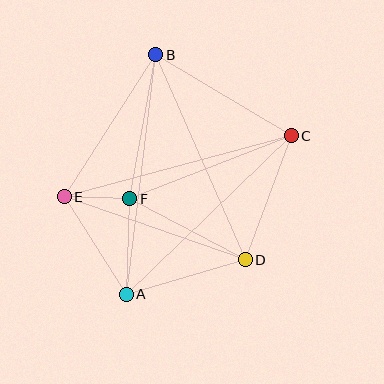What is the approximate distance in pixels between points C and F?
The distance between C and F is approximately 173 pixels.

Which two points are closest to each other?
Points E and F are closest to each other.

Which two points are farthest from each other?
Points A and B are farthest from each other.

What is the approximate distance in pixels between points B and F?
The distance between B and F is approximately 146 pixels.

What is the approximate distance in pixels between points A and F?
The distance between A and F is approximately 96 pixels.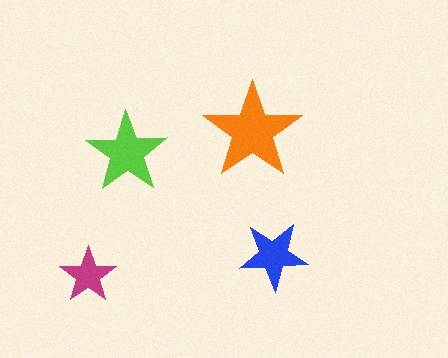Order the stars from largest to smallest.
the orange one, the lime one, the blue one, the magenta one.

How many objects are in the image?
There are 4 objects in the image.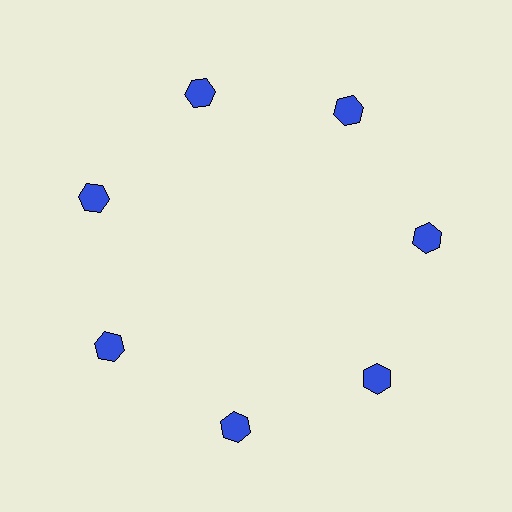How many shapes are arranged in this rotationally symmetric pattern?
There are 7 shapes, arranged in 7 groups of 1.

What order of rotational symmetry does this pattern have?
This pattern has 7-fold rotational symmetry.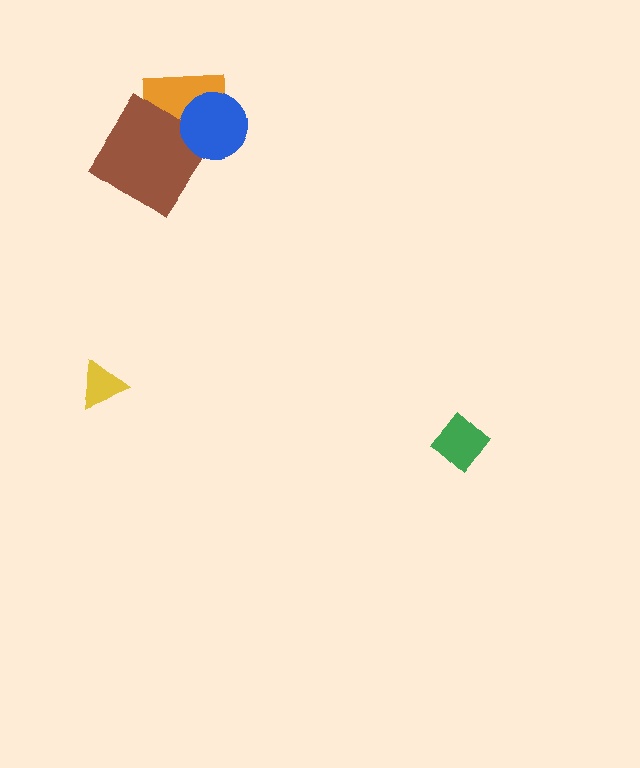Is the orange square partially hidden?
Yes, it is partially covered by another shape.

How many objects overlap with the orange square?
2 objects overlap with the orange square.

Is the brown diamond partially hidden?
Yes, it is partially covered by another shape.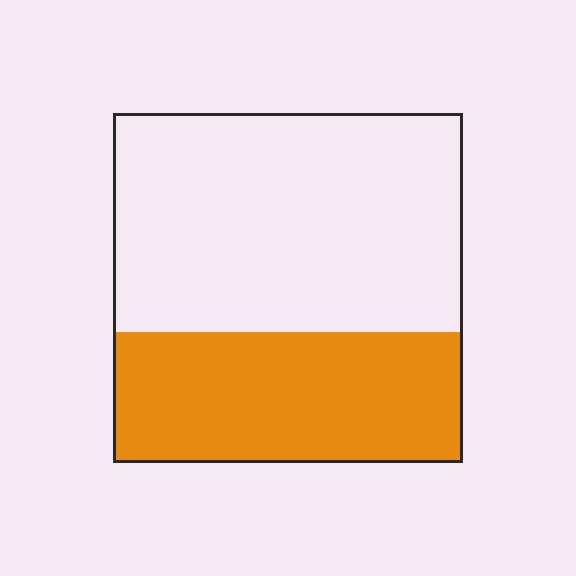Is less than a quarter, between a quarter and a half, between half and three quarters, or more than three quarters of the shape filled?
Between a quarter and a half.